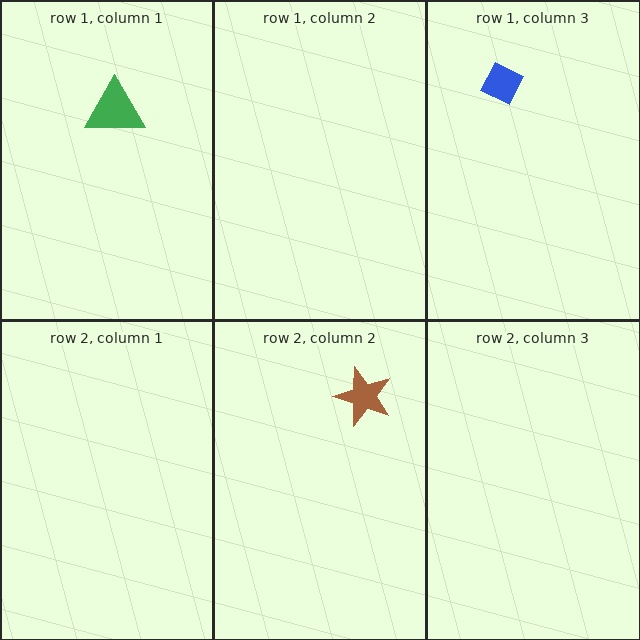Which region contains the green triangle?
The row 1, column 1 region.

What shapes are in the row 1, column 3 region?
The blue diamond.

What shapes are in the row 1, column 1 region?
The green triangle.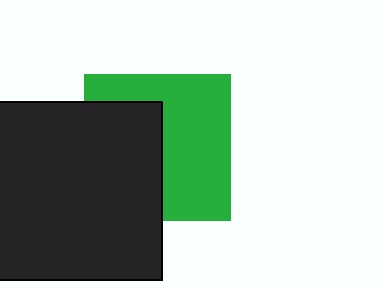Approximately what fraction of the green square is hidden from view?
Roughly 44% of the green square is hidden behind the black square.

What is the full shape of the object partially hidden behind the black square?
The partially hidden object is a green square.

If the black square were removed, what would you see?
You would see the complete green square.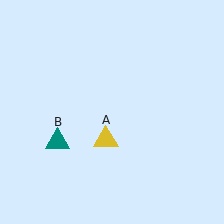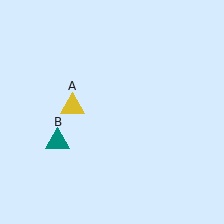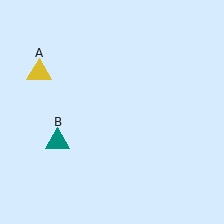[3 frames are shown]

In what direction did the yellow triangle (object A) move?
The yellow triangle (object A) moved up and to the left.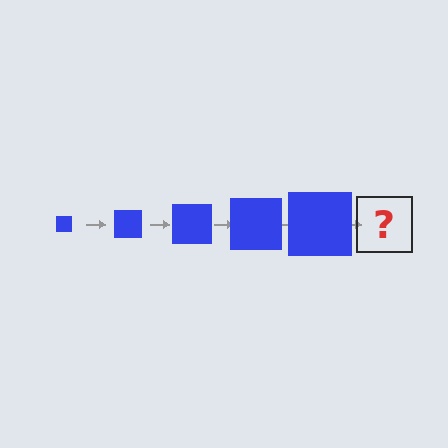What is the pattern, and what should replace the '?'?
The pattern is that the square gets progressively larger each step. The '?' should be a blue square, larger than the previous one.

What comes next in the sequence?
The next element should be a blue square, larger than the previous one.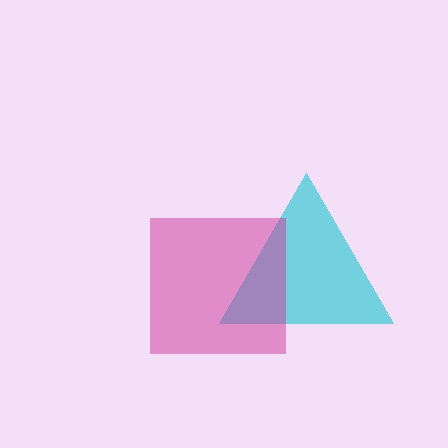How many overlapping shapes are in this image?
There are 2 overlapping shapes in the image.